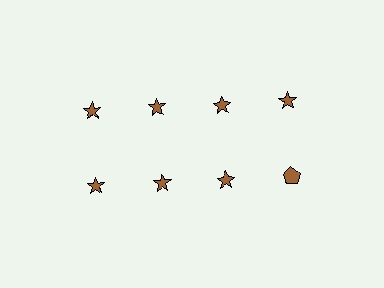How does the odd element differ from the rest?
It has a different shape: pentagon instead of star.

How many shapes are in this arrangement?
There are 8 shapes arranged in a grid pattern.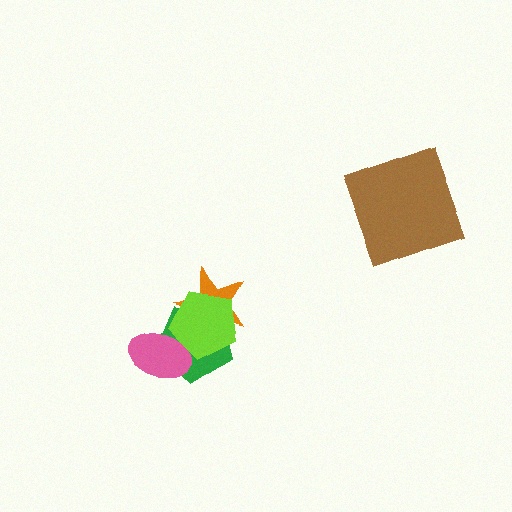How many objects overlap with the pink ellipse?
2 objects overlap with the pink ellipse.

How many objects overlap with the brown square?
0 objects overlap with the brown square.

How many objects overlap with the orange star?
2 objects overlap with the orange star.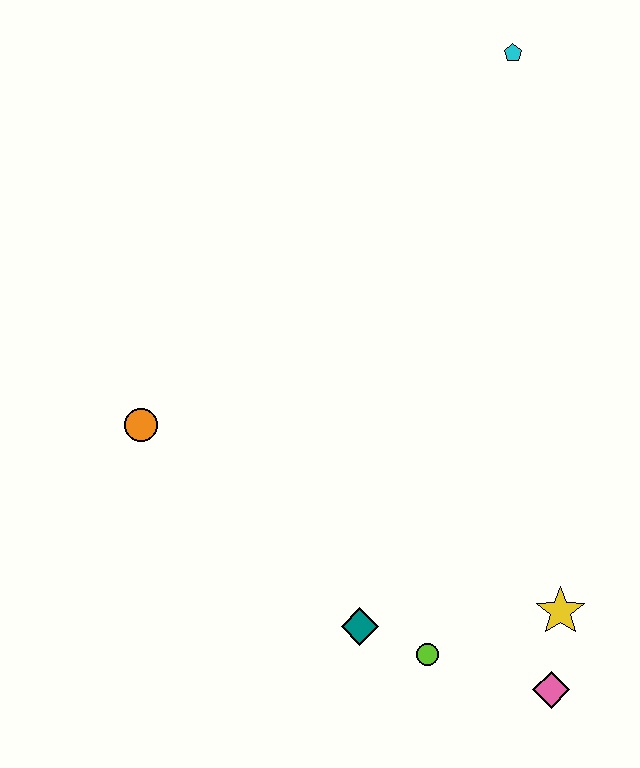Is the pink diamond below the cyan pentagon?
Yes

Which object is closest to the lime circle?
The teal diamond is closest to the lime circle.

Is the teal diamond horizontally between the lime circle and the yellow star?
No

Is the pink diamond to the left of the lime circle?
No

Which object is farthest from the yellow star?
The cyan pentagon is farthest from the yellow star.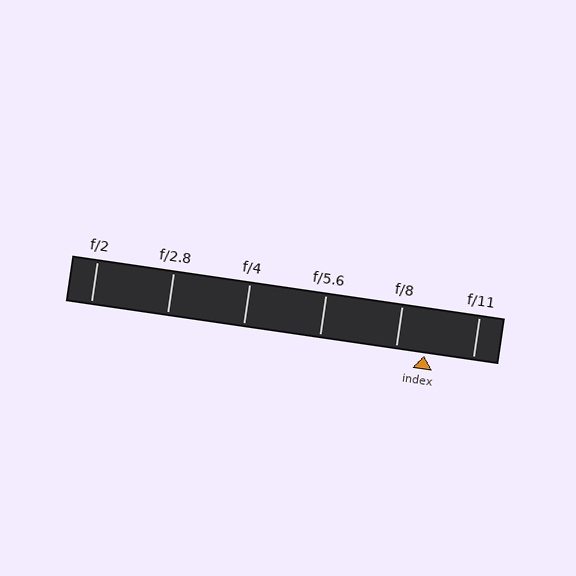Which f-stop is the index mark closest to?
The index mark is closest to f/8.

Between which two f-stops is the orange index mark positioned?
The index mark is between f/8 and f/11.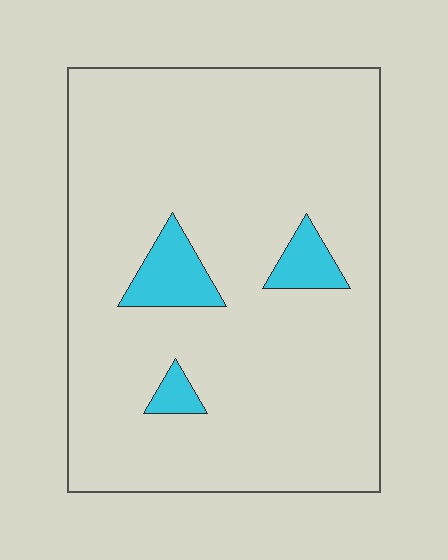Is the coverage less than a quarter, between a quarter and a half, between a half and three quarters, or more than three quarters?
Less than a quarter.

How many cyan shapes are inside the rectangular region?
3.